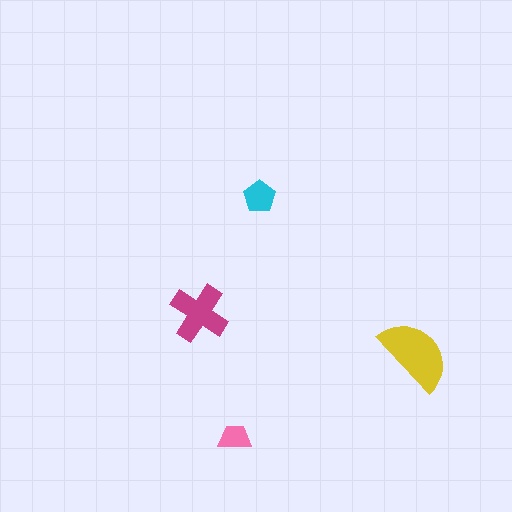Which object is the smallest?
The pink trapezoid.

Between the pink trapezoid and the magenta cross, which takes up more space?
The magenta cross.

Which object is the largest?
The yellow semicircle.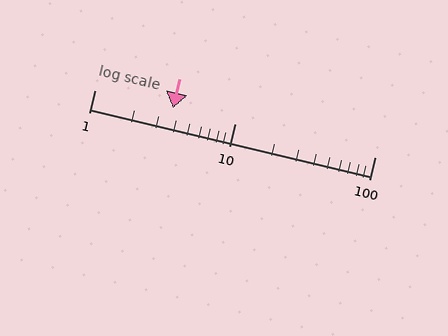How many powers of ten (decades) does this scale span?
The scale spans 2 decades, from 1 to 100.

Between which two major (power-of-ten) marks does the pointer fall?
The pointer is between 1 and 10.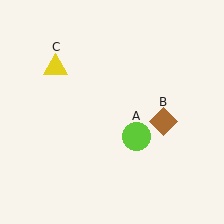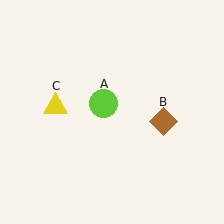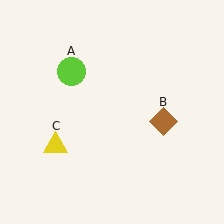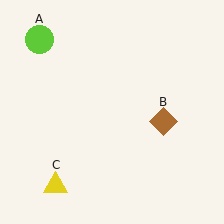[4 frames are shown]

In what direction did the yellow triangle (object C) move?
The yellow triangle (object C) moved down.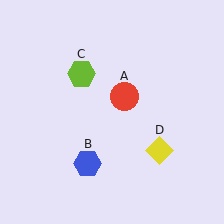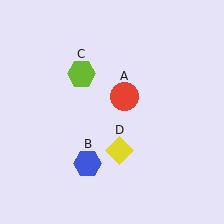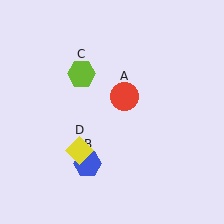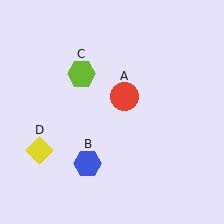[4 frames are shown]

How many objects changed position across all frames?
1 object changed position: yellow diamond (object D).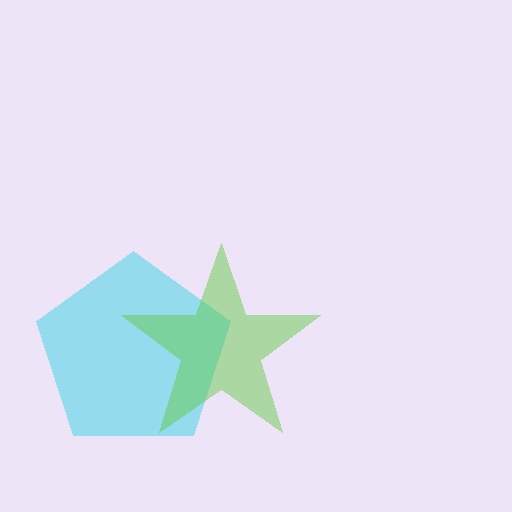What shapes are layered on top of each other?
The layered shapes are: a cyan pentagon, a lime star.